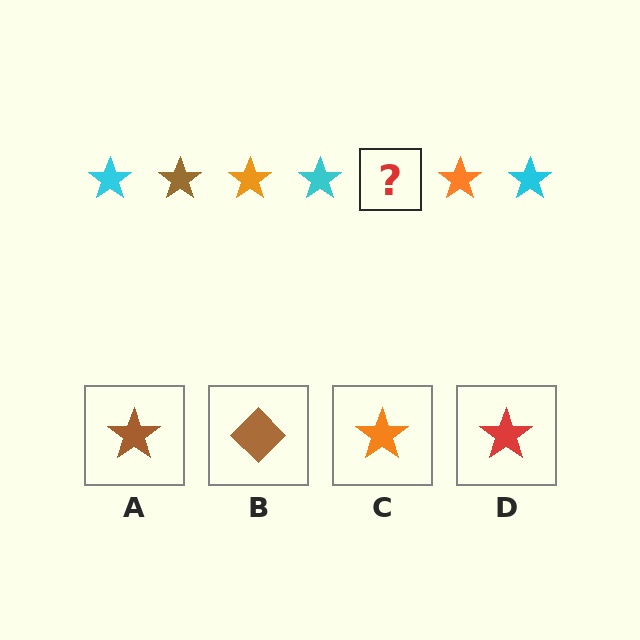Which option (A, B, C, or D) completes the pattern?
A.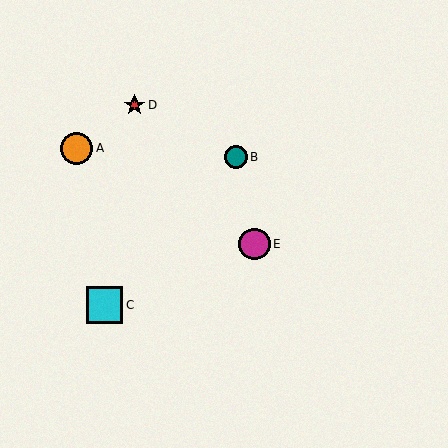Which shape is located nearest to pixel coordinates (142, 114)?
The red star (labeled D) at (134, 105) is nearest to that location.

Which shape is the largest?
The cyan square (labeled C) is the largest.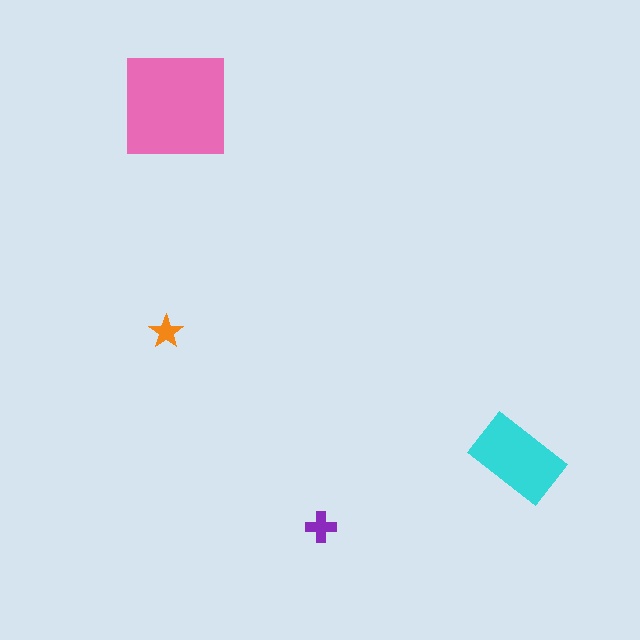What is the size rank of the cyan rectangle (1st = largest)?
2nd.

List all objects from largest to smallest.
The pink square, the cyan rectangle, the purple cross, the orange star.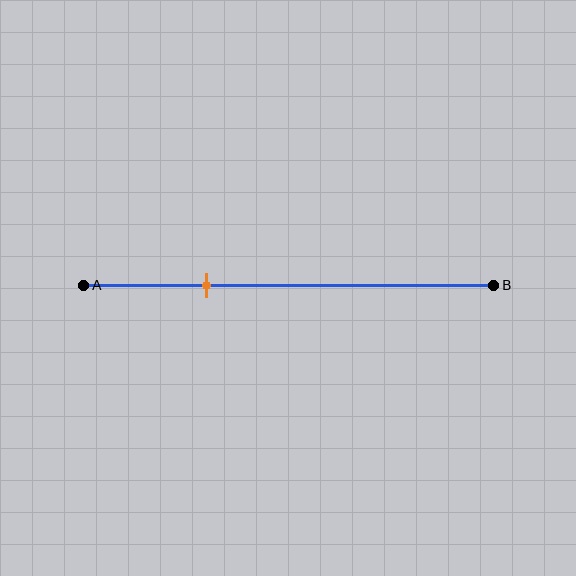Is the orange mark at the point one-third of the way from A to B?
No, the mark is at about 30% from A, not at the 33% one-third point.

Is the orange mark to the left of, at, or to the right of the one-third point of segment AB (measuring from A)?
The orange mark is to the left of the one-third point of segment AB.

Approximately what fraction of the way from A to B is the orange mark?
The orange mark is approximately 30% of the way from A to B.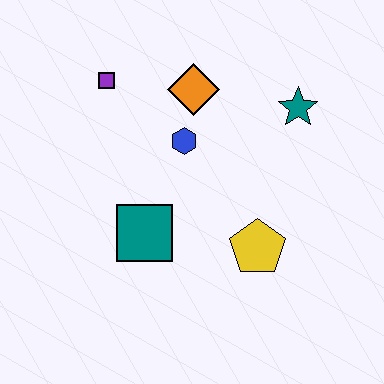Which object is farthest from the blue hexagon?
The yellow pentagon is farthest from the blue hexagon.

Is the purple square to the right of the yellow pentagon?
No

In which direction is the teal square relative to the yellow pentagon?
The teal square is to the left of the yellow pentagon.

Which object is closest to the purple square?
The orange diamond is closest to the purple square.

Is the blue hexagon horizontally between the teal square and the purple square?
No